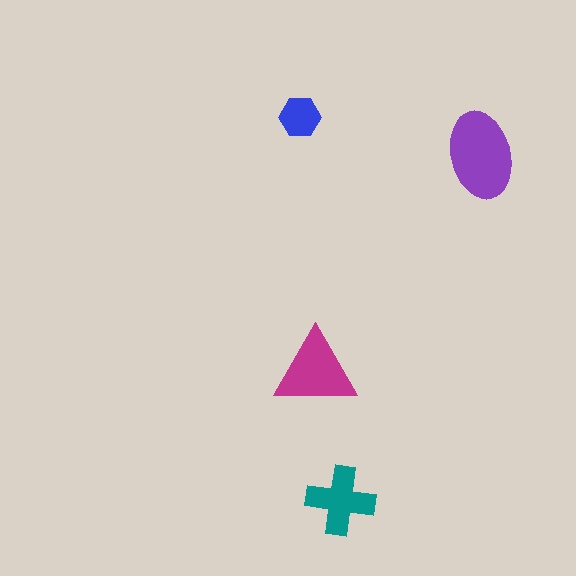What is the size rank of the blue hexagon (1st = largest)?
4th.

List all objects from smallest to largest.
The blue hexagon, the teal cross, the magenta triangle, the purple ellipse.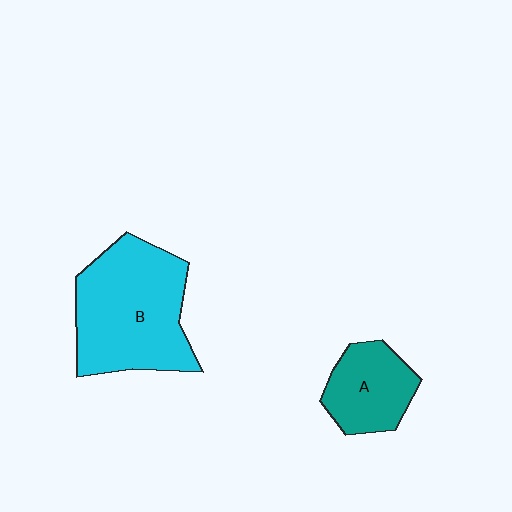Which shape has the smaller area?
Shape A (teal).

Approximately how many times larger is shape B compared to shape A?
Approximately 2.0 times.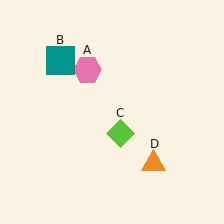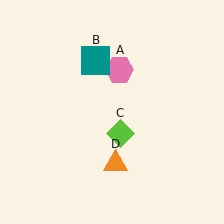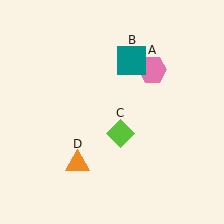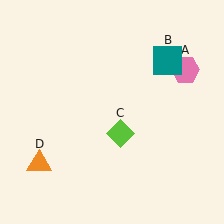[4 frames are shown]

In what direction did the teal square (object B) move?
The teal square (object B) moved right.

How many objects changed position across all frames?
3 objects changed position: pink hexagon (object A), teal square (object B), orange triangle (object D).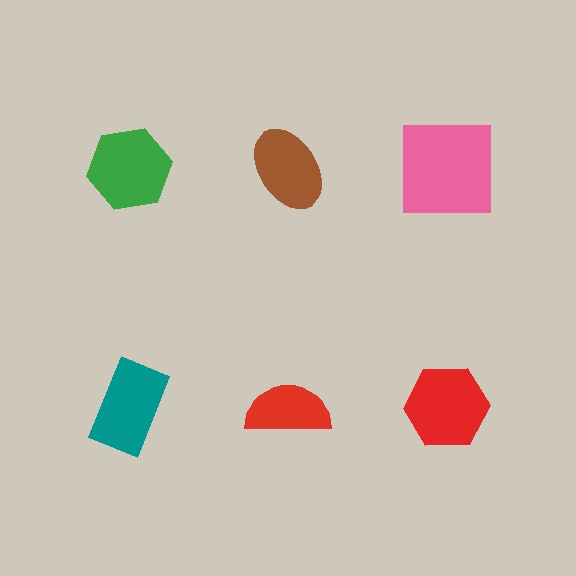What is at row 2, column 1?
A teal rectangle.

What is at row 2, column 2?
A red semicircle.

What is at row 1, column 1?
A green hexagon.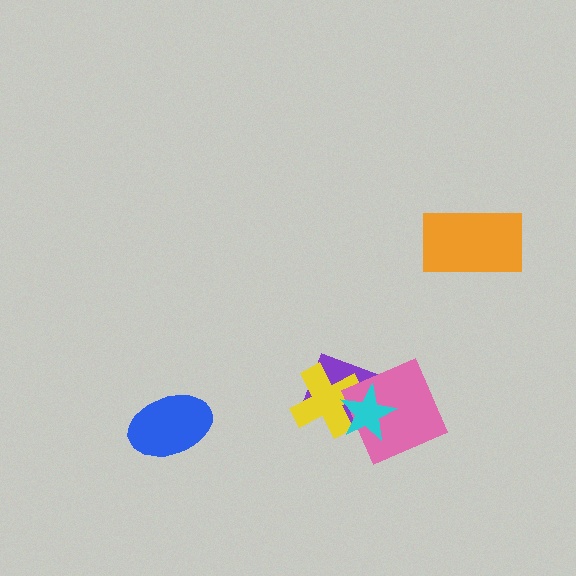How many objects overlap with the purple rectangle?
3 objects overlap with the purple rectangle.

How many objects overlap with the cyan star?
3 objects overlap with the cyan star.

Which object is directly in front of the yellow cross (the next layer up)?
The pink square is directly in front of the yellow cross.